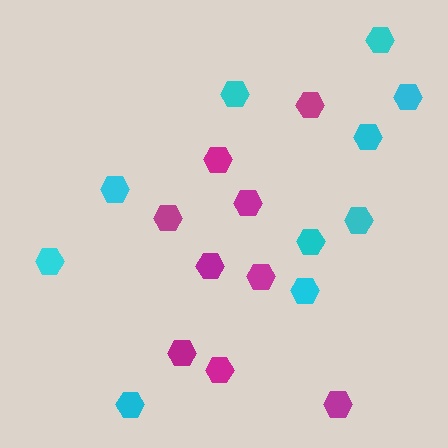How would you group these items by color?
There are 2 groups: one group of cyan hexagons (10) and one group of magenta hexagons (9).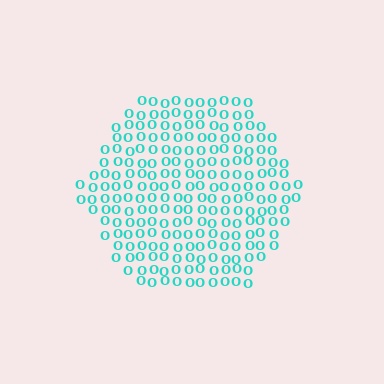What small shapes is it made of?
It is made of small letter O's.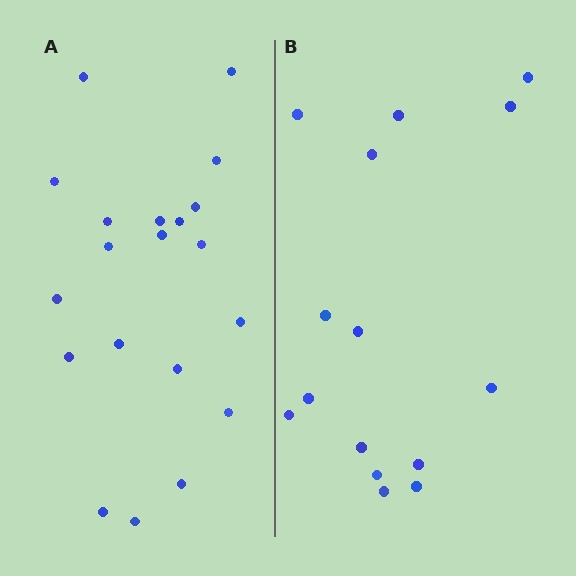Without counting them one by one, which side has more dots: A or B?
Region A (the left region) has more dots.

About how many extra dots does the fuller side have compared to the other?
Region A has about 5 more dots than region B.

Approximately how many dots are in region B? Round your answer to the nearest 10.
About 20 dots. (The exact count is 15, which rounds to 20.)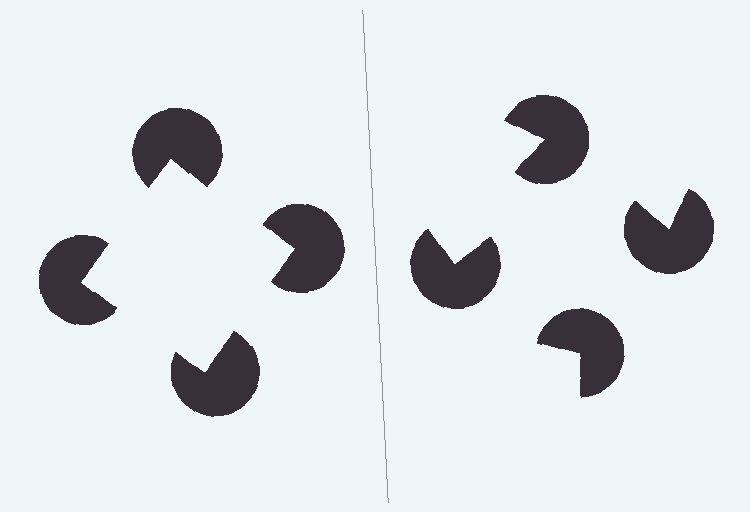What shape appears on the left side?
An illusory square.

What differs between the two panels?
The pac-man discs are positioned identically on both sides; only the wedge orientations differ. On the left they align to a square; on the right they are misaligned.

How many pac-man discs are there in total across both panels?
8 — 4 on each side.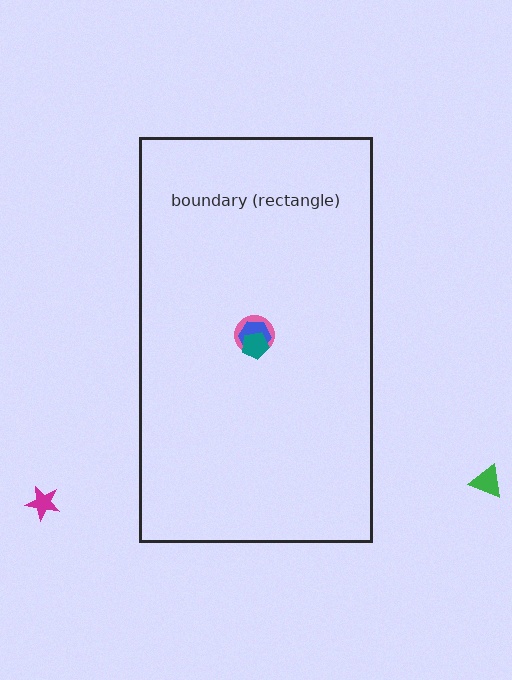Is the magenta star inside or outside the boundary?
Outside.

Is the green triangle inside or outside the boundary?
Outside.